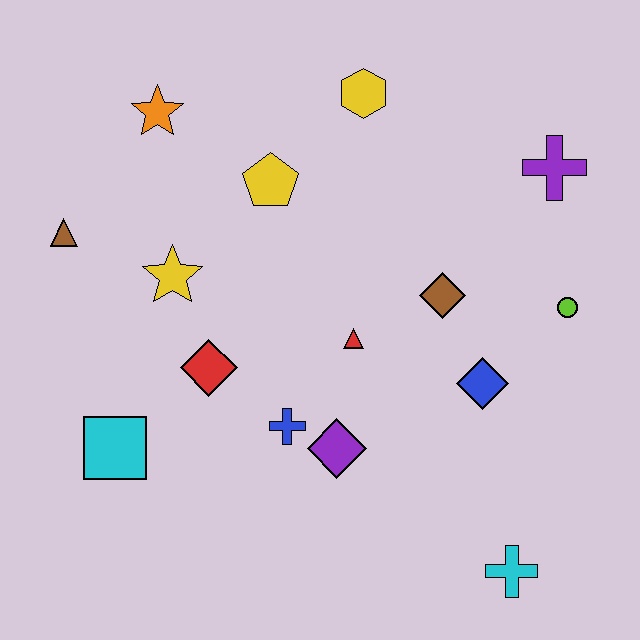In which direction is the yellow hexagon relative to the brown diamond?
The yellow hexagon is above the brown diamond.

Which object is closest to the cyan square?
The red diamond is closest to the cyan square.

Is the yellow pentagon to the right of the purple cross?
No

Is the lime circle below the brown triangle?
Yes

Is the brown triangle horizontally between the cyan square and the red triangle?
No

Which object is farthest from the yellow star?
The cyan cross is farthest from the yellow star.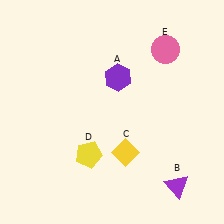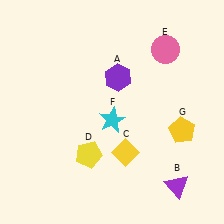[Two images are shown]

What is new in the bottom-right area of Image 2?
A yellow pentagon (G) was added in the bottom-right area of Image 2.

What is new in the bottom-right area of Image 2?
A cyan star (F) was added in the bottom-right area of Image 2.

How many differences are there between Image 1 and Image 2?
There are 2 differences between the two images.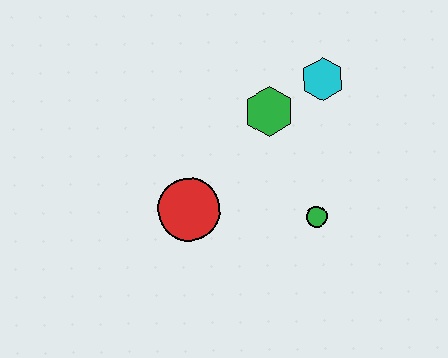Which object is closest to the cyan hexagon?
The green hexagon is closest to the cyan hexagon.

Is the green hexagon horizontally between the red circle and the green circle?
Yes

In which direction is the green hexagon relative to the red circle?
The green hexagon is above the red circle.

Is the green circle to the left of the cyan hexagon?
Yes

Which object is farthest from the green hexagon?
The red circle is farthest from the green hexagon.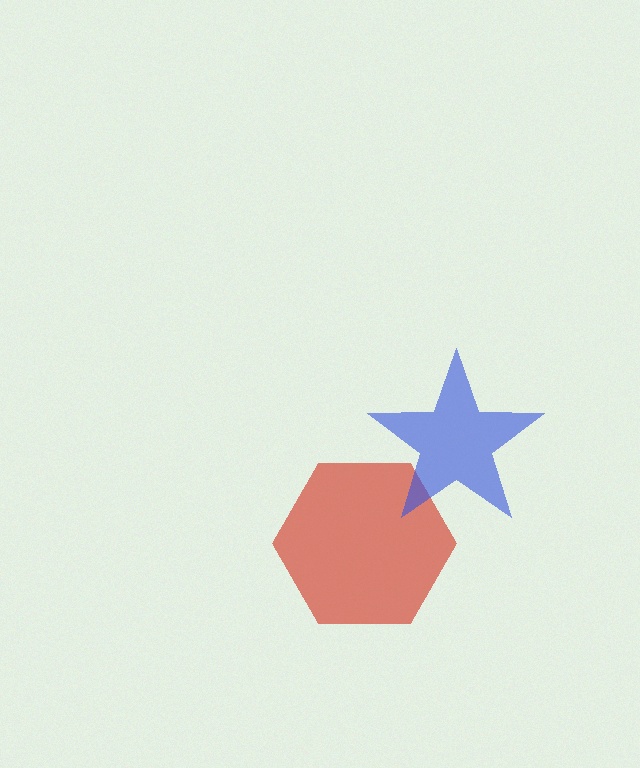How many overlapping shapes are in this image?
There are 2 overlapping shapes in the image.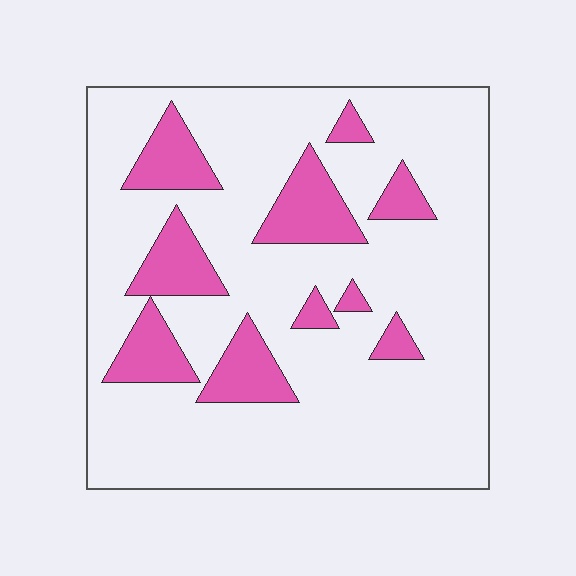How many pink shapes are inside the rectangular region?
10.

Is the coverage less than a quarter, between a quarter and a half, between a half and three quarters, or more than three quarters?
Less than a quarter.